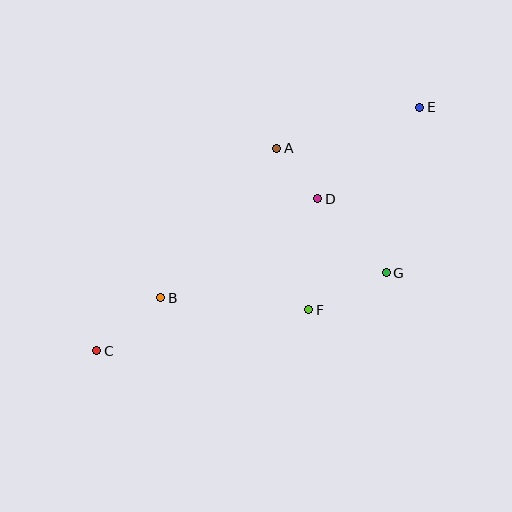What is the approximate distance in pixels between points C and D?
The distance between C and D is approximately 268 pixels.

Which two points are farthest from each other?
Points C and E are farthest from each other.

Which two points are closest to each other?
Points A and D are closest to each other.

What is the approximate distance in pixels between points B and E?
The distance between B and E is approximately 322 pixels.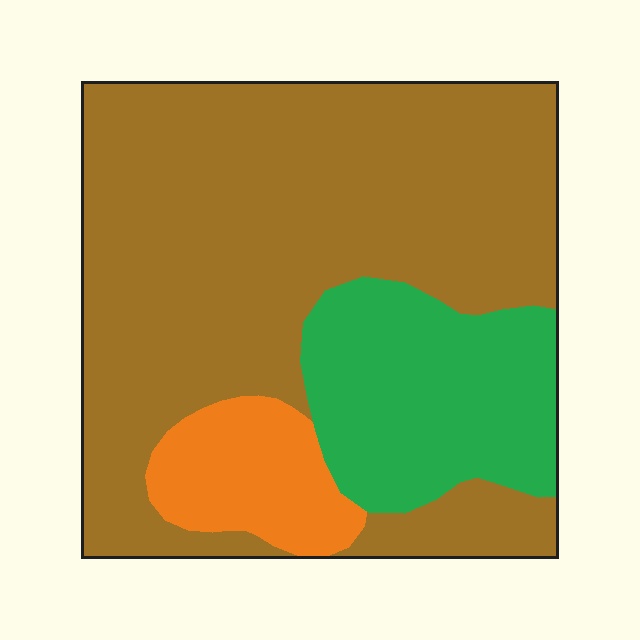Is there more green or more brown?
Brown.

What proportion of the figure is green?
Green covers around 20% of the figure.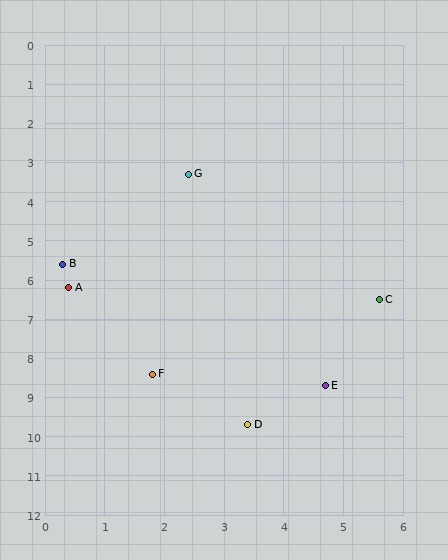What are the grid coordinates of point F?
Point F is at approximately (1.8, 8.4).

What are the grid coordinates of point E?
Point E is at approximately (4.7, 8.7).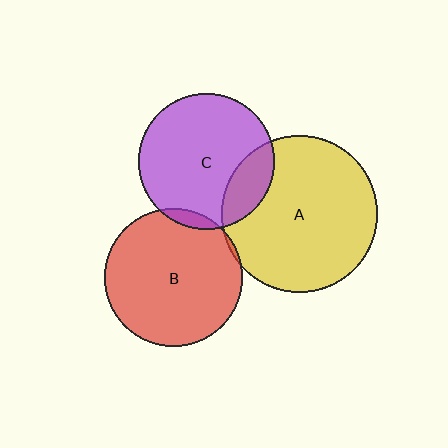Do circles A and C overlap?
Yes.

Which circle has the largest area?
Circle A (yellow).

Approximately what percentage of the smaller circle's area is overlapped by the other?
Approximately 20%.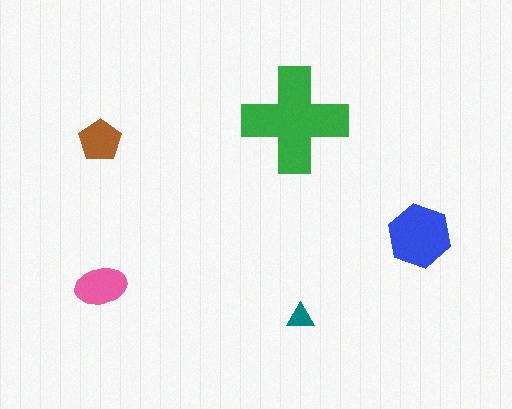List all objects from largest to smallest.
The green cross, the blue hexagon, the pink ellipse, the brown pentagon, the teal triangle.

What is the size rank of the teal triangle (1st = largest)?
5th.